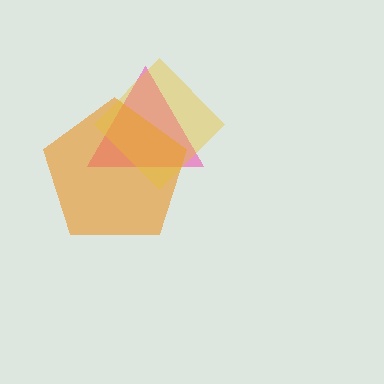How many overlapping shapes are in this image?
There are 3 overlapping shapes in the image.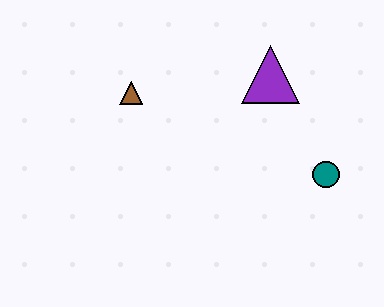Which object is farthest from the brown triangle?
The teal circle is farthest from the brown triangle.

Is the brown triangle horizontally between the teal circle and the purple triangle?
No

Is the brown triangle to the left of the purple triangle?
Yes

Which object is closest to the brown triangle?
The purple triangle is closest to the brown triangle.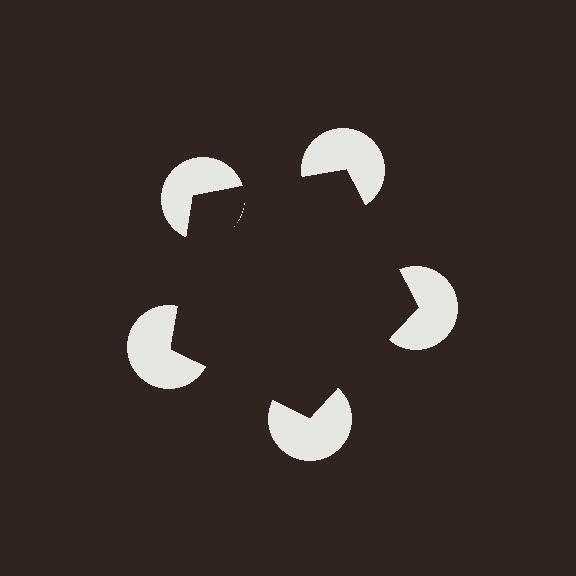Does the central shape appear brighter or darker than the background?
It typically appears slightly darker than the background, even though no actual brightness change is drawn.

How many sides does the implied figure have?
5 sides.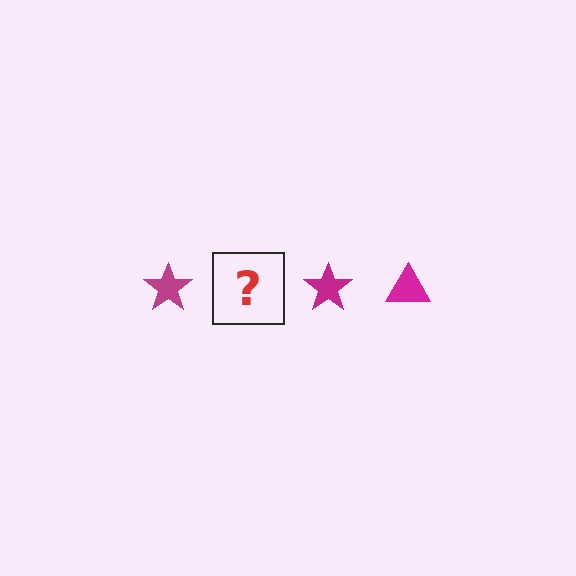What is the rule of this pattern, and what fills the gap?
The rule is that the pattern cycles through star, triangle shapes in magenta. The gap should be filled with a magenta triangle.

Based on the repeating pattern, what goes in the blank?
The blank should be a magenta triangle.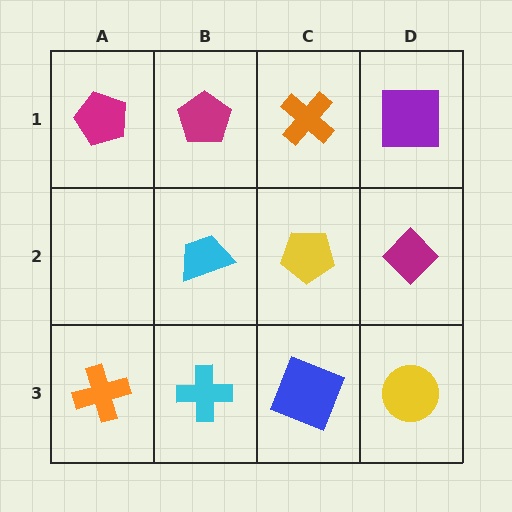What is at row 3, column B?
A cyan cross.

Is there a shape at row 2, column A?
No, that cell is empty.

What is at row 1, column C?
An orange cross.